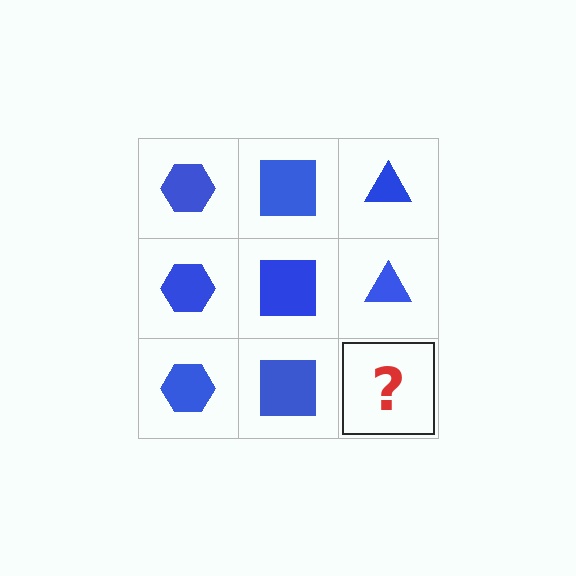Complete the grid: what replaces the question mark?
The question mark should be replaced with a blue triangle.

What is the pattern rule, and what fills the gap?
The rule is that each column has a consistent shape. The gap should be filled with a blue triangle.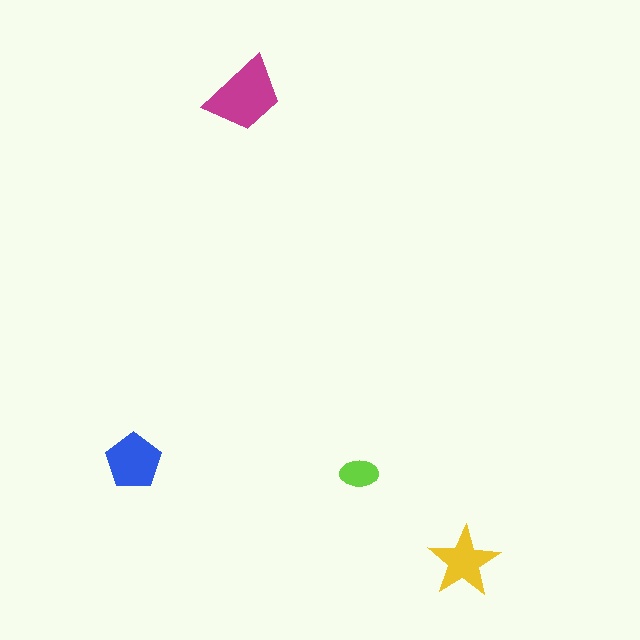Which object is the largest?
The magenta trapezoid.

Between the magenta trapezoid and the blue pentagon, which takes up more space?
The magenta trapezoid.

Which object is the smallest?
The lime ellipse.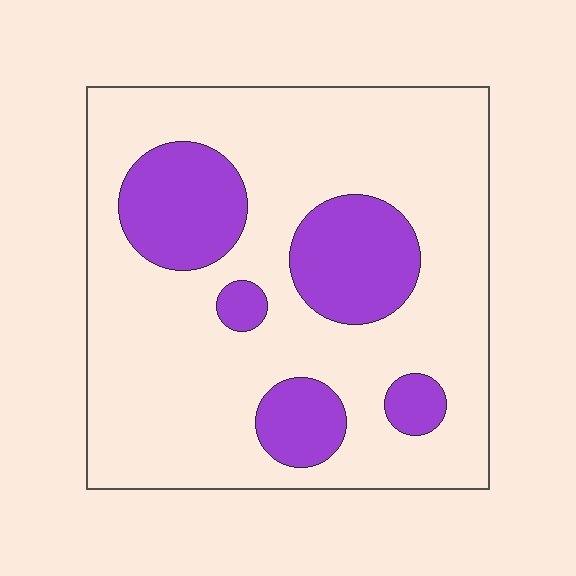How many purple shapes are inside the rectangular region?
5.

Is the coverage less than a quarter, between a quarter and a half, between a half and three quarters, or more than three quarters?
Less than a quarter.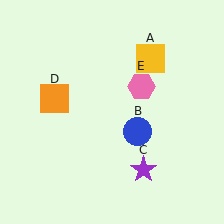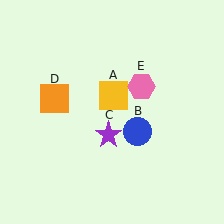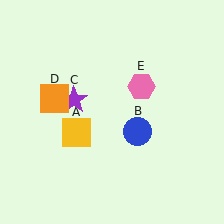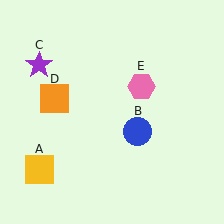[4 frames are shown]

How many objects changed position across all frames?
2 objects changed position: yellow square (object A), purple star (object C).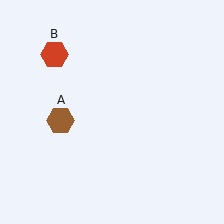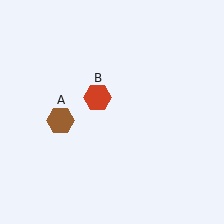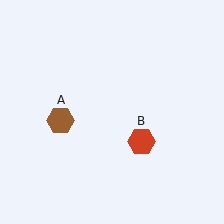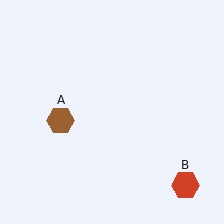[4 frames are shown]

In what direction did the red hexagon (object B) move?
The red hexagon (object B) moved down and to the right.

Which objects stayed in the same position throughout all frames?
Brown hexagon (object A) remained stationary.